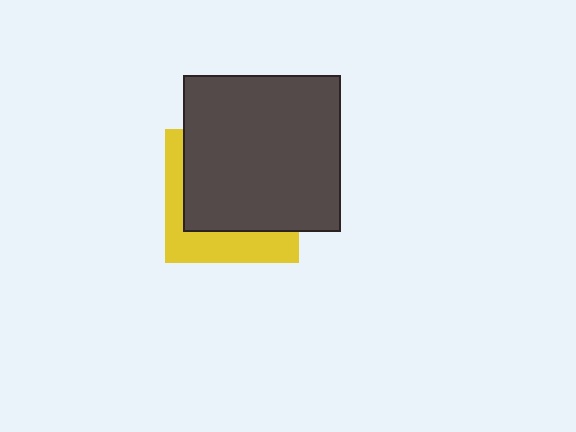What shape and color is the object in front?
The object in front is a dark gray square.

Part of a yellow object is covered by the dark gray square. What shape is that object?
It is a square.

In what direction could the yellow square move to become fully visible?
The yellow square could move toward the lower-left. That would shift it out from behind the dark gray square entirely.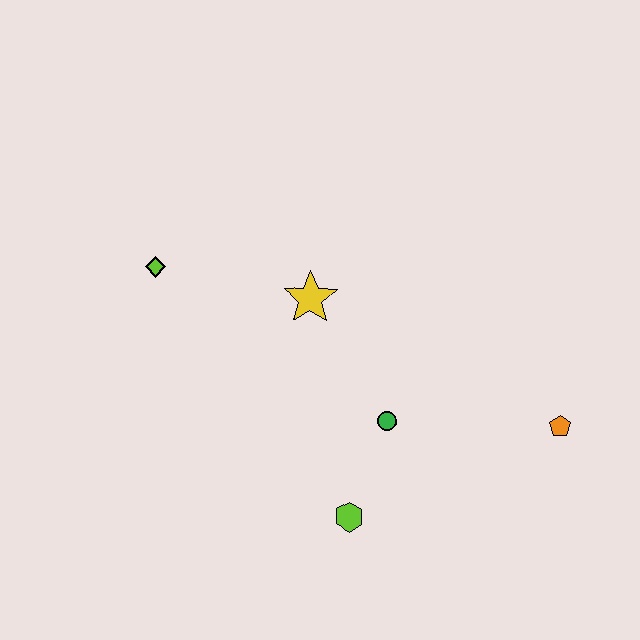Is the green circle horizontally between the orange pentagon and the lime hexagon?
Yes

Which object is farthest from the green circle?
The lime diamond is farthest from the green circle.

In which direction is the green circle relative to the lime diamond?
The green circle is to the right of the lime diamond.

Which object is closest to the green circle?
The lime hexagon is closest to the green circle.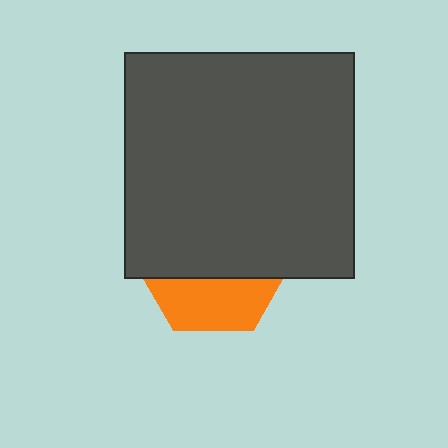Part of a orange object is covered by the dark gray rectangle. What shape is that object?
It is a hexagon.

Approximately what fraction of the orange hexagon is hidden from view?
Roughly 66% of the orange hexagon is hidden behind the dark gray rectangle.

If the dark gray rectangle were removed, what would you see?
You would see the complete orange hexagon.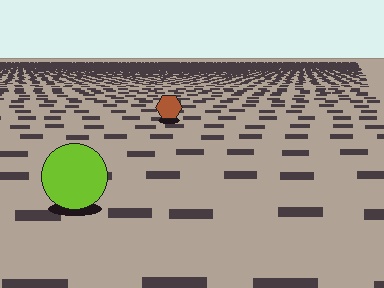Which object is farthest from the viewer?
The brown hexagon is farthest from the viewer. It appears smaller and the ground texture around it is denser.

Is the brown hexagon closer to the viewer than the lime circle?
No. The lime circle is closer — you can tell from the texture gradient: the ground texture is coarser near it.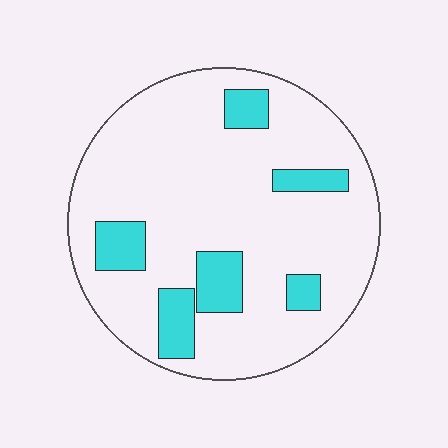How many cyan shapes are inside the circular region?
6.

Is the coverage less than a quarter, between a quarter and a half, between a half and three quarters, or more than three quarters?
Less than a quarter.